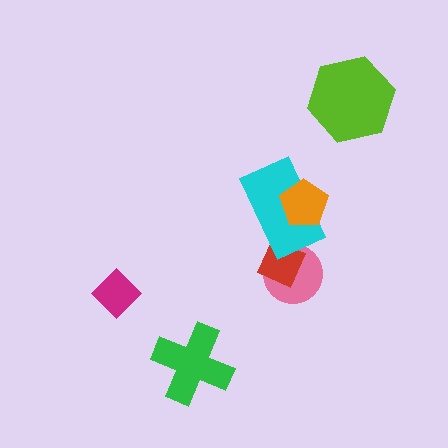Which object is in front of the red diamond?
The cyan rectangle is in front of the red diamond.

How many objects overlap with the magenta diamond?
0 objects overlap with the magenta diamond.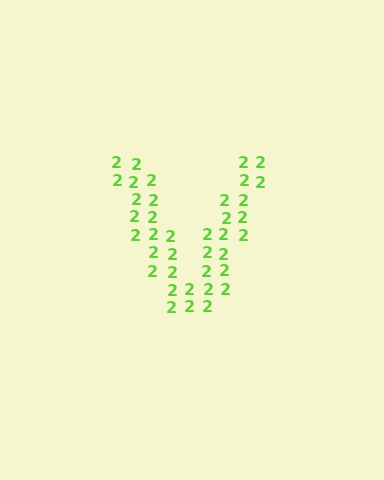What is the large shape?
The large shape is the letter V.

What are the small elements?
The small elements are digit 2's.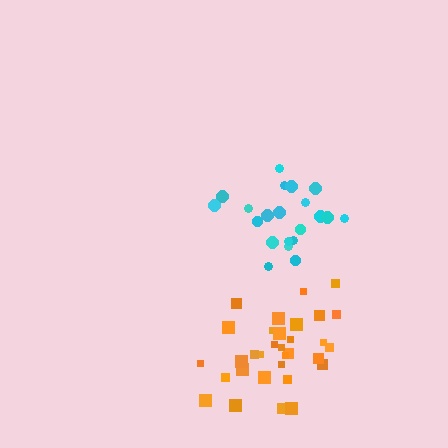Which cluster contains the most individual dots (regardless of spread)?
Orange (32).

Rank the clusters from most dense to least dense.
orange, cyan.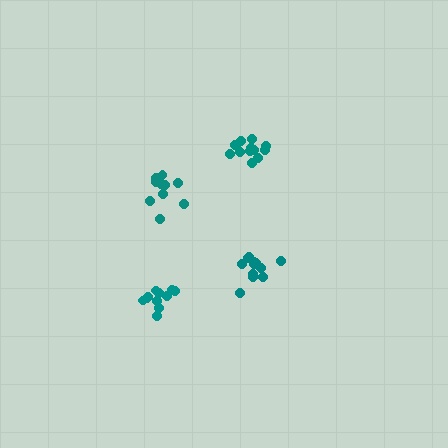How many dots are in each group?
Group 1: 10 dots, Group 2: 13 dots, Group 3: 13 dots, Group 4: 11 dots (47 total).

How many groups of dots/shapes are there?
There are 4 groups.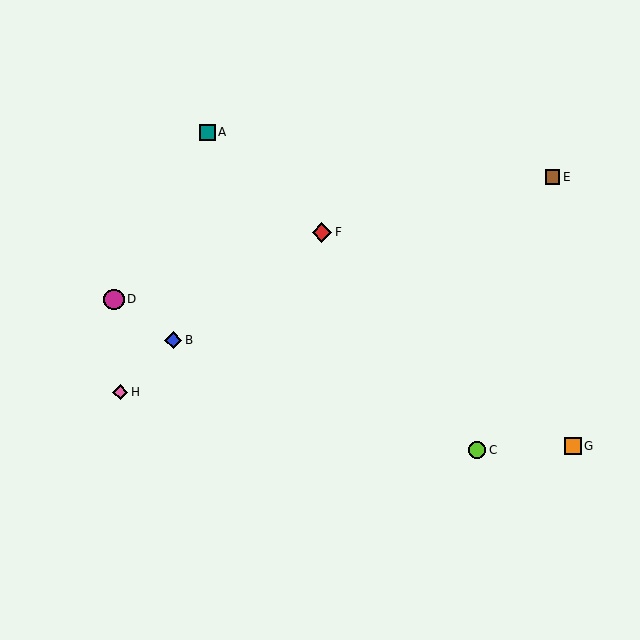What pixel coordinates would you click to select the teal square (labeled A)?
Click at (207, 132) to select the teal square A.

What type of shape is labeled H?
Shape H is a pink diamond.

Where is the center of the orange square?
The center of the orange square is at (573, 446).